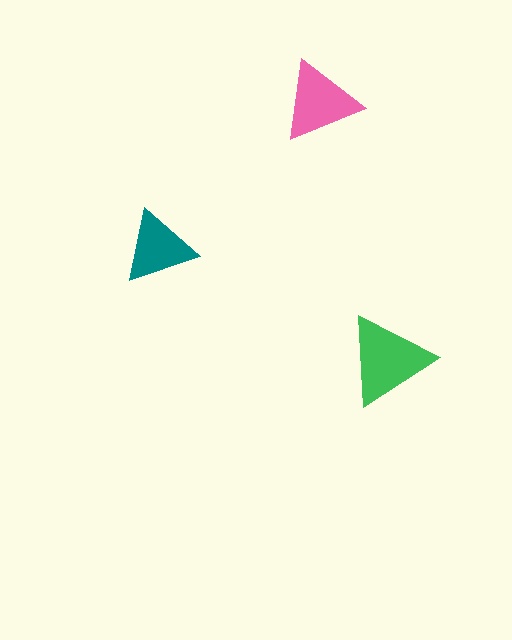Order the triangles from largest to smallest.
the green one, the pink one, the teal one.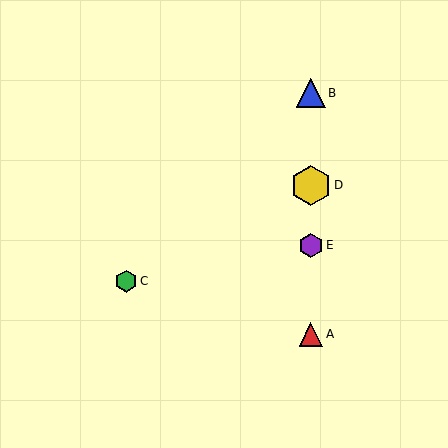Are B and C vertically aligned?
No, B is at x≈311 and C is at x≈126.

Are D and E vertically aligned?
Yes, both are at x≈311.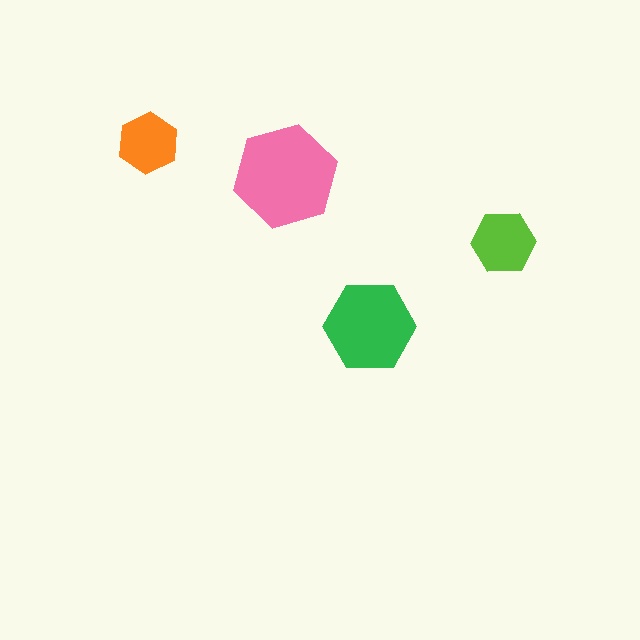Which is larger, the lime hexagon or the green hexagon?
The green one.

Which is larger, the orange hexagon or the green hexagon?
The green one.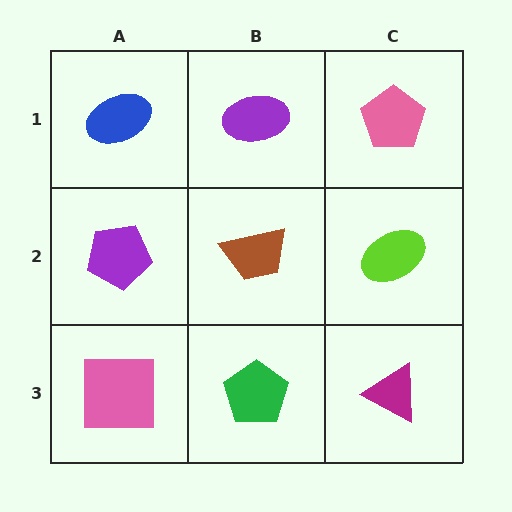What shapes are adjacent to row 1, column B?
A brown trapezoid (row 2, column B), a blue ellipse (row 1, column A), a pink pentagon (row 1, column C).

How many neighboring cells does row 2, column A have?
3.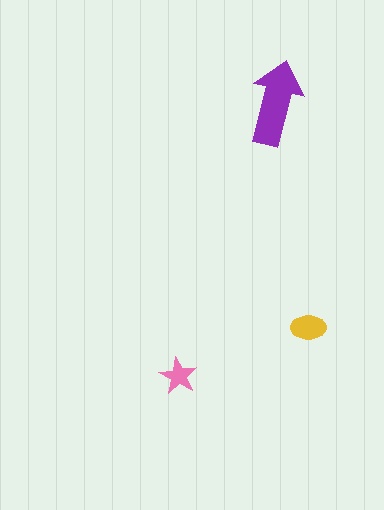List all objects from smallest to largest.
The pink star, the yellow ellipse, the purple arrow.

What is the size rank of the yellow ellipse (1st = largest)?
2nd.